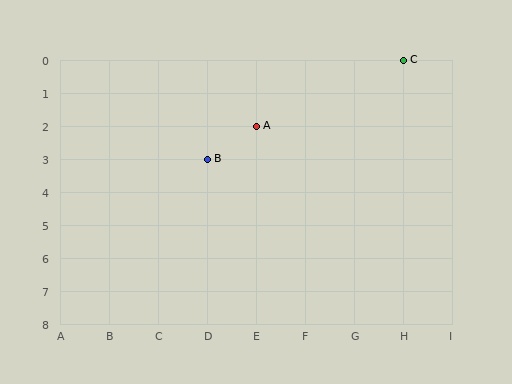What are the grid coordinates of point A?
Point A is at grid coordinates (E, 2).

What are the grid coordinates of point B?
Point B is at grid coordinates (D, 3).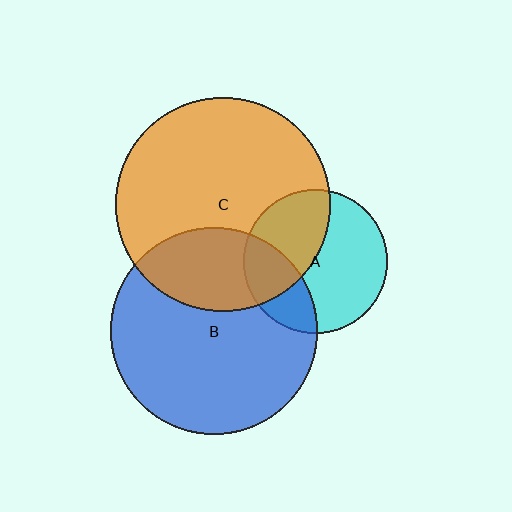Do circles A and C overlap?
Yes.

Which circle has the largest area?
Circle C (orange).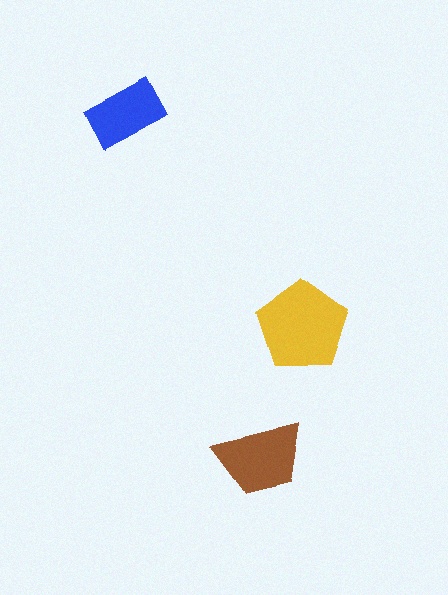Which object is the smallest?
The blue rectangle.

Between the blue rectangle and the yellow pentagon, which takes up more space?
The yellow pentagon.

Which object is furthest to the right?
The yellow pentagon is rightmost.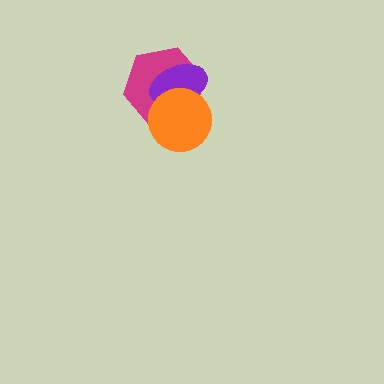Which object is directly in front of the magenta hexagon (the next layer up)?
The purple ellipse is directly in front of the magenta hexagon.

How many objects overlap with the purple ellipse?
2 objects overlap with the purple ellipse.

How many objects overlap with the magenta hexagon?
2 objects overlap with the magenta hexagon.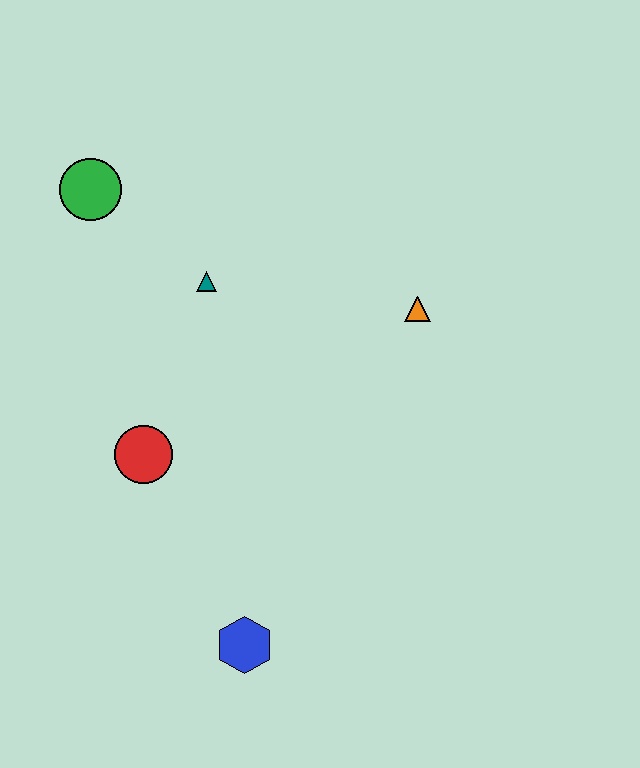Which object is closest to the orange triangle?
The teal triangle is closest to the orange triangle.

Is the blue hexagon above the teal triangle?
No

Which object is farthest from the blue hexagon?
The green circle is farthest from the blue hexagon.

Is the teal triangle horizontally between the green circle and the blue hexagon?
Yes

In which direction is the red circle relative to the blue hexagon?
The red circle is above the blue hexagon.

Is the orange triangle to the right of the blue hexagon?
Yes